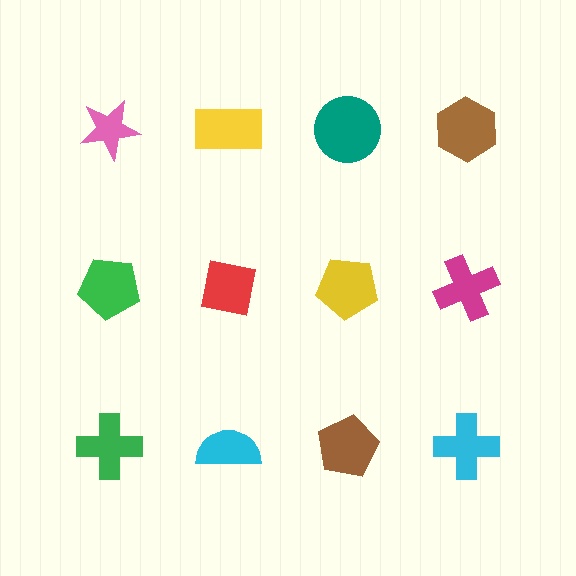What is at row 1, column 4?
A brown hexagon.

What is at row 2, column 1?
A green pentagon.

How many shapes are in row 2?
4 shapes.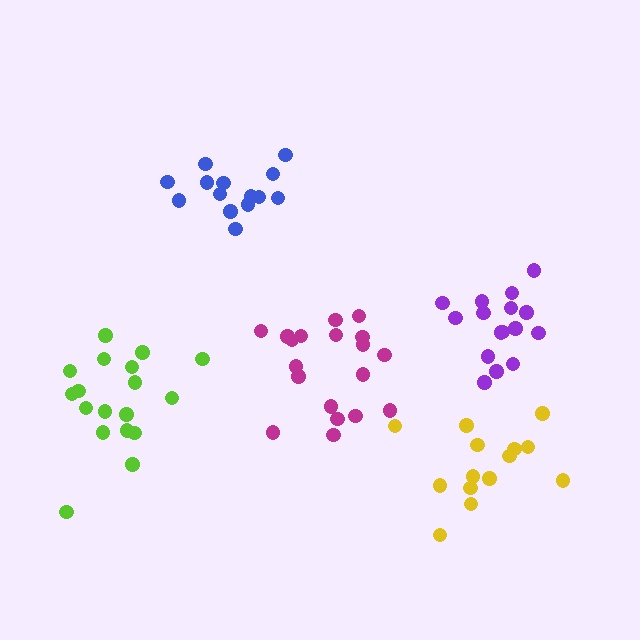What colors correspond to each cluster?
The clusters are colored: yellow, purple, lime, magenta, blue.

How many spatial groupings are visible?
There are 5 spatial groupings.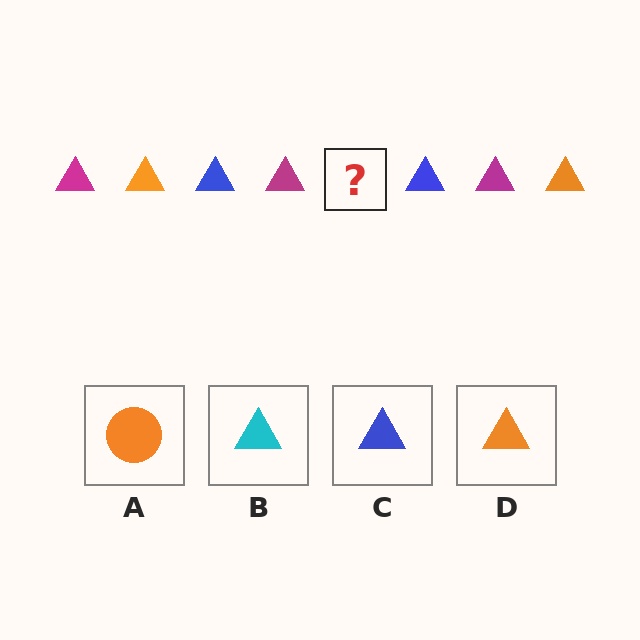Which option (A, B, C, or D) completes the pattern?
D.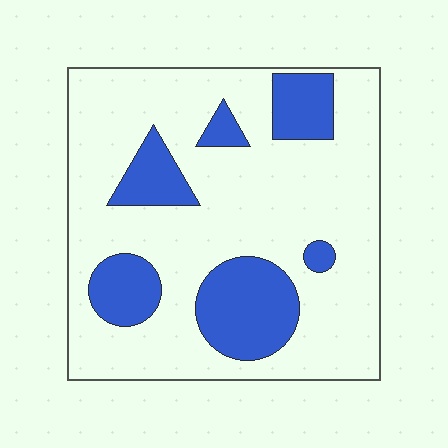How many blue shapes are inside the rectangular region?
6.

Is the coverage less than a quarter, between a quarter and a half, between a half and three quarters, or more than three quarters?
Less than a quarter.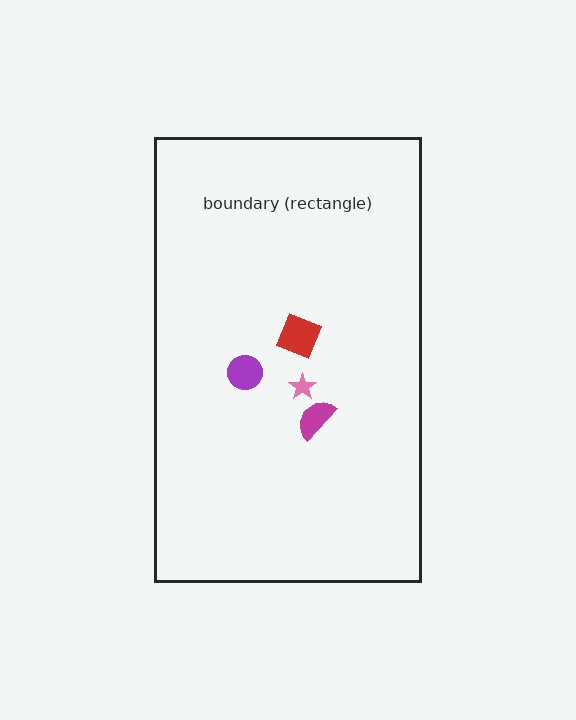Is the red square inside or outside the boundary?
Inside.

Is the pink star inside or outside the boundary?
Inside.